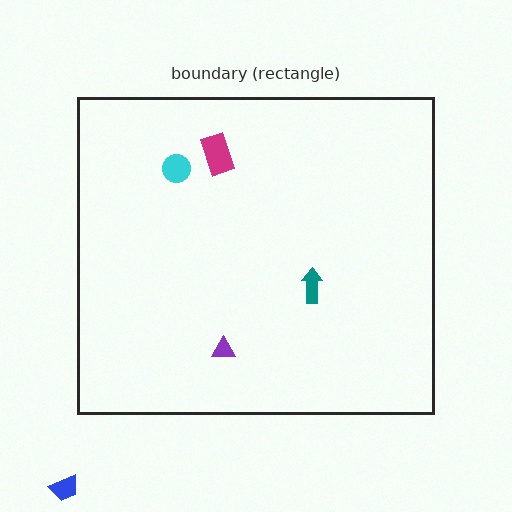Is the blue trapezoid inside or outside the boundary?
Outside.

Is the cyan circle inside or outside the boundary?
Inside.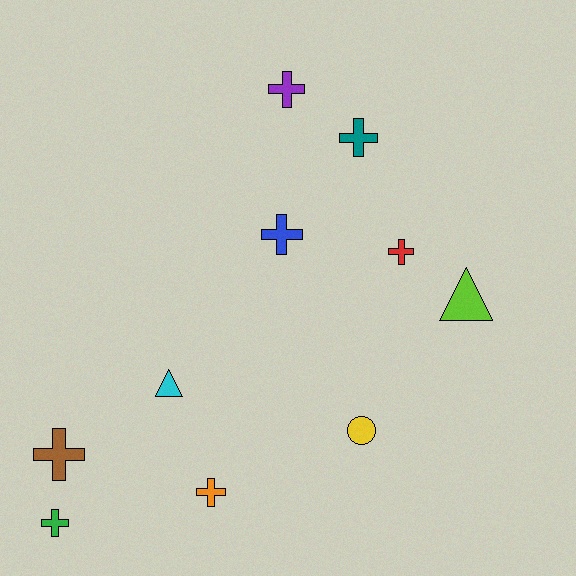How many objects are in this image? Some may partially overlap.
There are 10 objects.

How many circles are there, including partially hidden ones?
There is 1 circle.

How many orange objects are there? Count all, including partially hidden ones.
There is 1 orange object.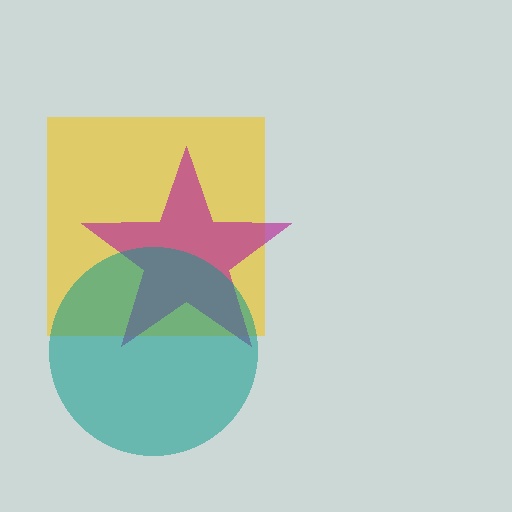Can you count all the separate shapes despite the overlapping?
Yes, there are 3 separate shapes.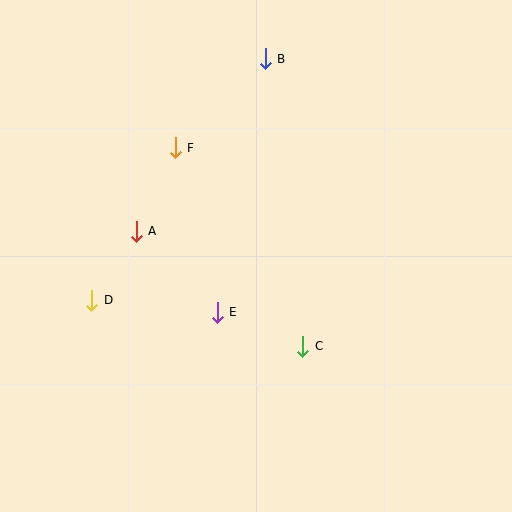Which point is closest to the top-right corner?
Point B is closest to the top-right corner.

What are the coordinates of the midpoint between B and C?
The midpoint between B and C is at (284, 202).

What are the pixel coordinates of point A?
Point A is at (136, 231).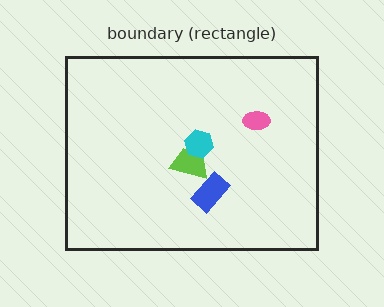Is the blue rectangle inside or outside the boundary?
Inside.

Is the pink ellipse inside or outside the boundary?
Inside.